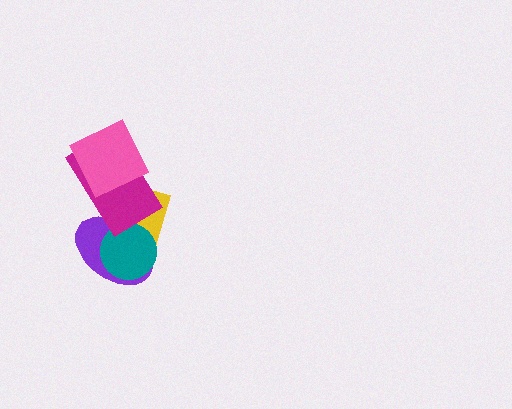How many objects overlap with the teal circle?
2 objects overlap with the teal circle.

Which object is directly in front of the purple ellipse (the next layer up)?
The yellow rectangle is directly in front of the purple ellipse.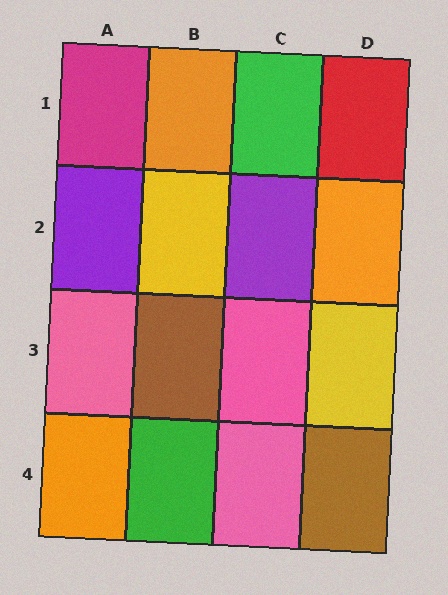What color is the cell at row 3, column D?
Yellow.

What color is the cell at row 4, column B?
Green.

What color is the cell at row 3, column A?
Pink.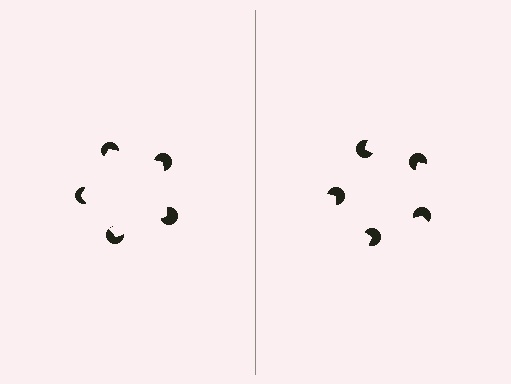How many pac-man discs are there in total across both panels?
10 — 5 on each side.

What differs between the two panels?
The pac-man discs are positioned identically on both sides; only the wedge orientations differ. On the left they align to a pentagon; on the right they are misaligned.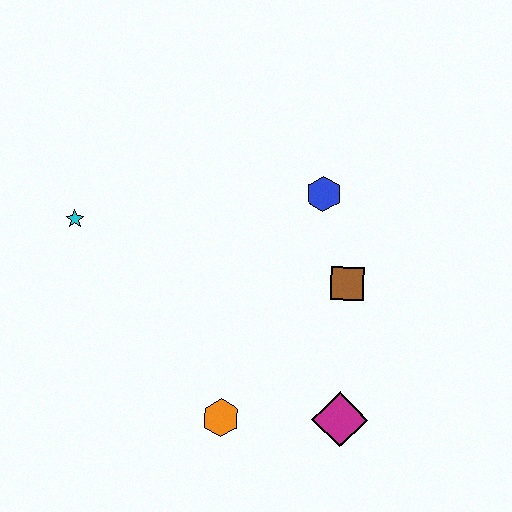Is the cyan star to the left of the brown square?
Yes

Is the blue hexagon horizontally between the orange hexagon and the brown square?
Yes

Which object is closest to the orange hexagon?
The magenta diamond is closest to the orange hexagon.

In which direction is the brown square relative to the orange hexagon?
The brown square is above the orange hexagon.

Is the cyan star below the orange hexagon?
No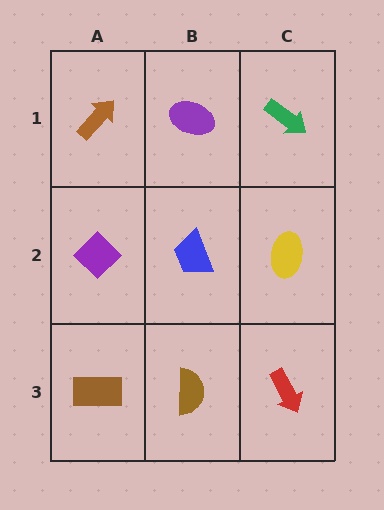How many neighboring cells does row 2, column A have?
3.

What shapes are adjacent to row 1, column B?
A blue trapezoid (row 2, column B), a brown arrow (row 1, column A), a green arrow (row 1, column C).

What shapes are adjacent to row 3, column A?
A purple diamond (row 2, column A), a brown semicircle (row 3, column B).